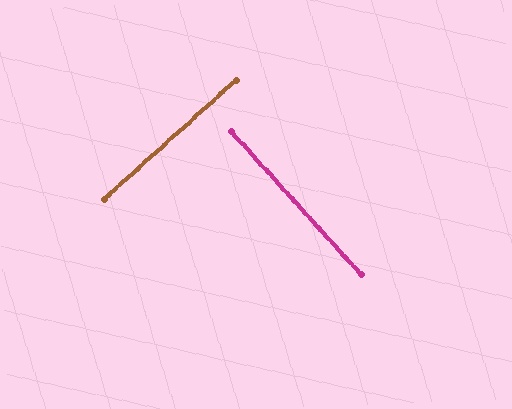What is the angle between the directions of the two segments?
Approximately 90 degrees.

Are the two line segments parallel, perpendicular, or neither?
Perpendicular — they meet at approximately 90°.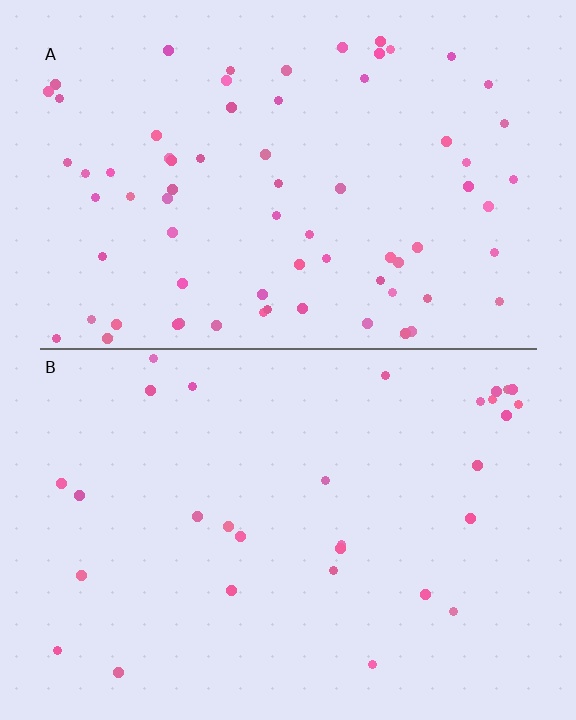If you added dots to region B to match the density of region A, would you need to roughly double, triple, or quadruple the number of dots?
Approximately double.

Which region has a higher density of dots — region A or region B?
A (the top).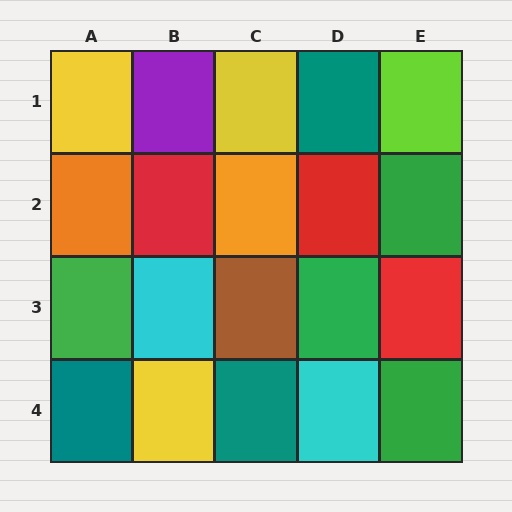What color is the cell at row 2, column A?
Orange.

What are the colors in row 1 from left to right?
Yellow, purple, yellow, teal, lime.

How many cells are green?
4 cells are green.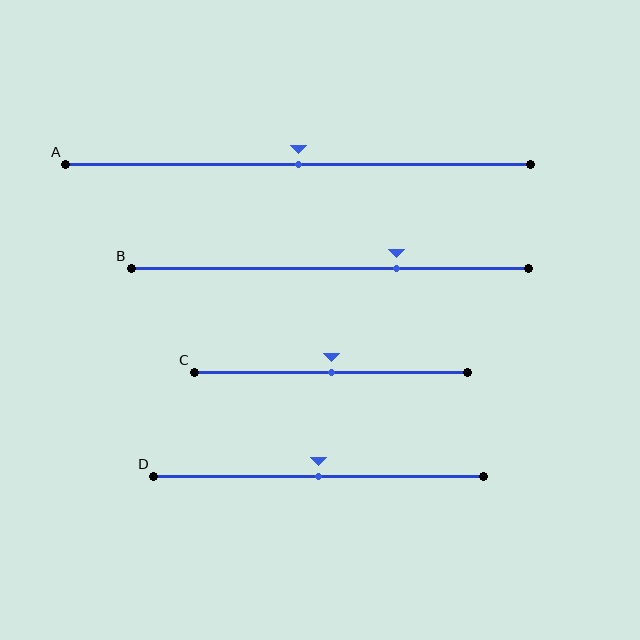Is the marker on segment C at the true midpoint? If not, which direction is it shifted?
Yes, the marker on segment C is at the true midpoint.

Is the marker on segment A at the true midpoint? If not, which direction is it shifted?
Yes, the marker on segment A is at the true midpoint.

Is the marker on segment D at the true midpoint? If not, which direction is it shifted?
Yes, the marker on segment D is at the true midpoint.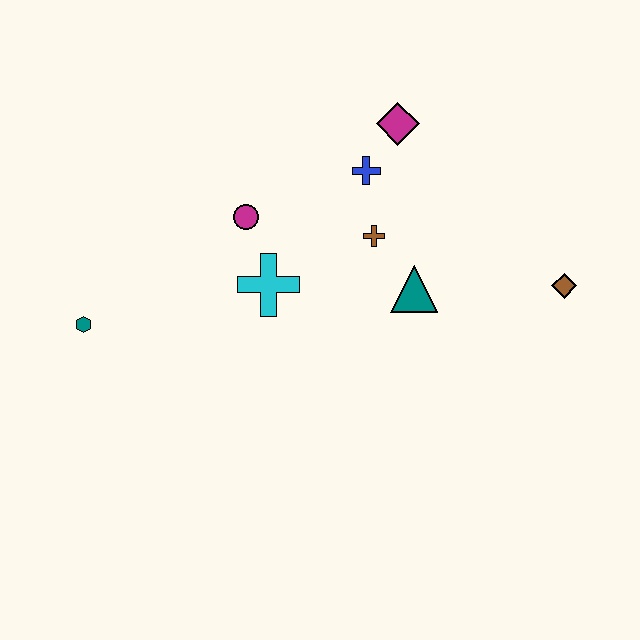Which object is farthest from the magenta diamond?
The teal hexagon is farthest from the magenta diamond.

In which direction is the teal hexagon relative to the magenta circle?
The teal hexagon is to the left of the magenta circle.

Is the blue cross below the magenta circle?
No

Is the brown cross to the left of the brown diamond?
Yes